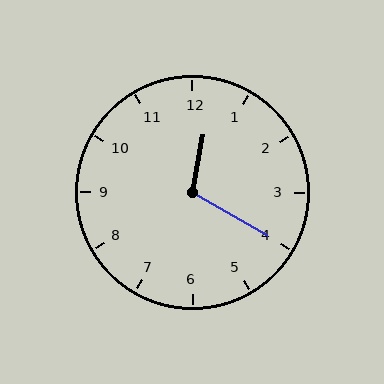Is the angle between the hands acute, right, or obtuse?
It is obtuse.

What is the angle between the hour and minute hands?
Approximately 110 degrees.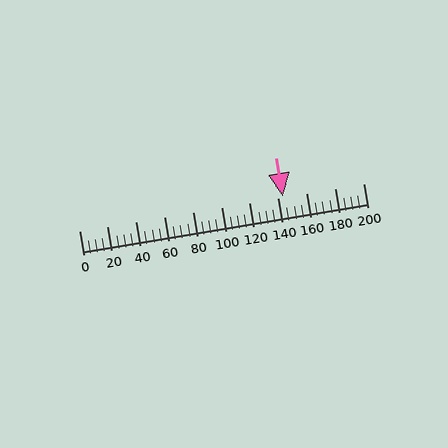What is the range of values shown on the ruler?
The ruler shows values from 0 to 200.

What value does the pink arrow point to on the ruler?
The pink arrow points to approximately 144.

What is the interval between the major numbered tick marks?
The major tick marks are spaced 20 units apart.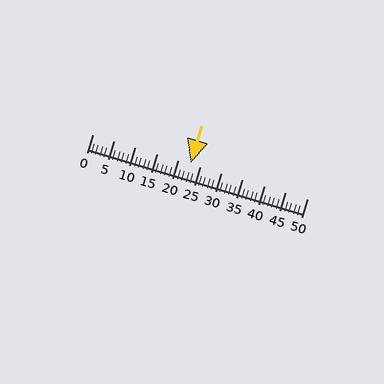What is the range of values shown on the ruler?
The ruler shows values from 0 to 50.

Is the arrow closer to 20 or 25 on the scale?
The arrow is closer to 25.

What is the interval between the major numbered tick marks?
The major tick marks are spaced 5 units apart.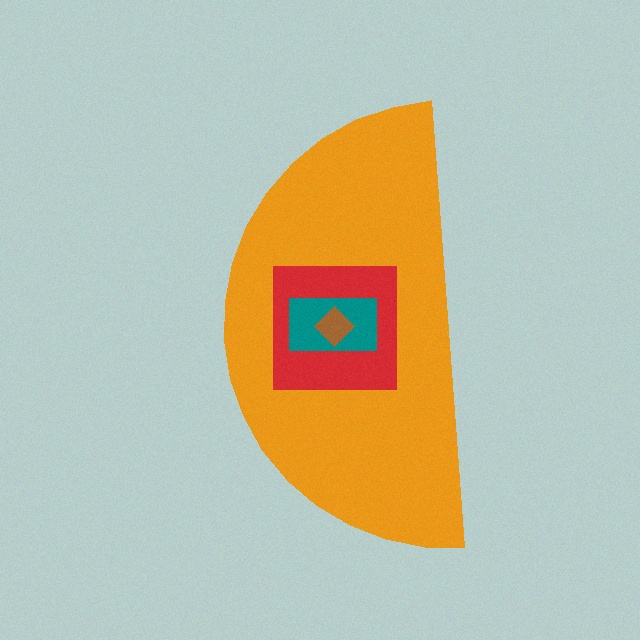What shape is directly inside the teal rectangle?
The brown diamond.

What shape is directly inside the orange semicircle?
The red square.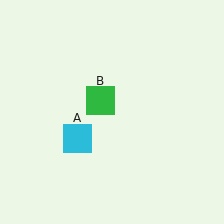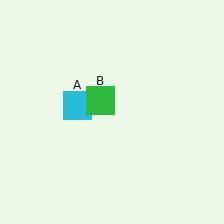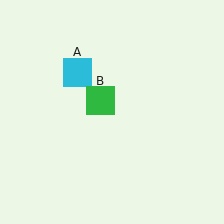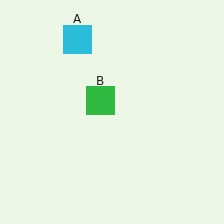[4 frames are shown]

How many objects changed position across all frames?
1 object changed position: cyan square (object A).